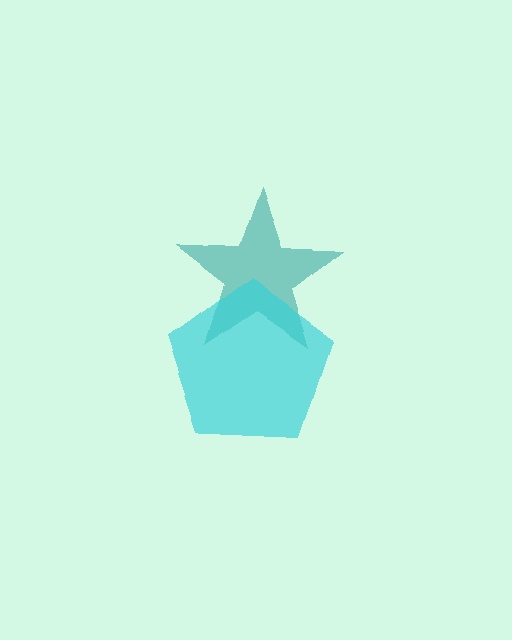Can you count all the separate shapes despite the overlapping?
Yes, there are 2 separate shapes.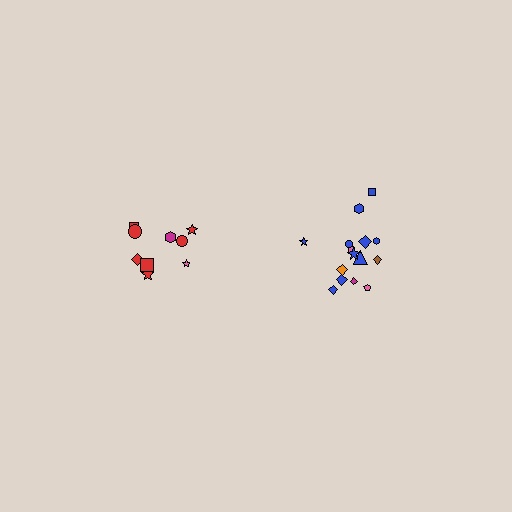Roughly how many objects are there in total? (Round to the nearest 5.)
Roughly 25 objects in total.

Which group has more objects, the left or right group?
The right group.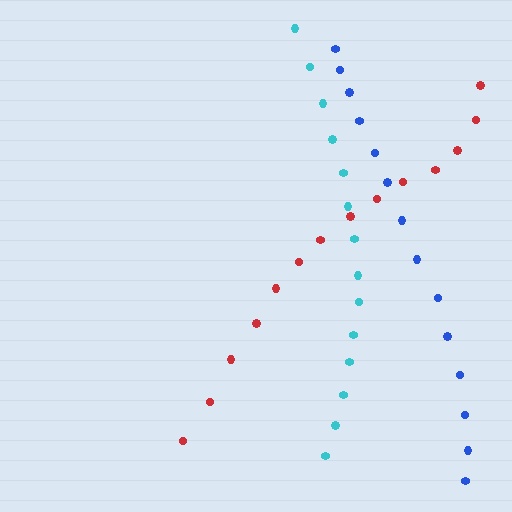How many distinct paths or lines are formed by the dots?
There are 3 distinct paths.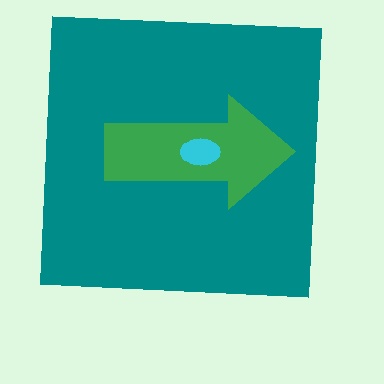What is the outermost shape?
The teal square.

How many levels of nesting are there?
3.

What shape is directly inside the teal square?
The green arrow.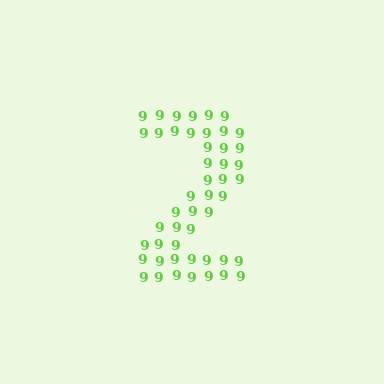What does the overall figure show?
The overall figure shows the digit 2.